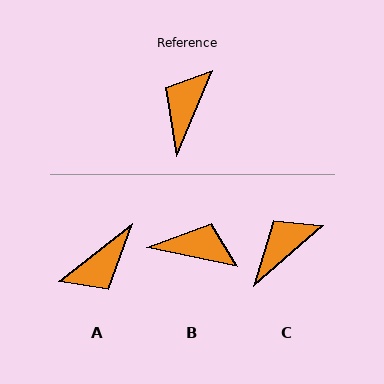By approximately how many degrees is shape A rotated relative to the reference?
Approximately 151 degrees counter-clockwise.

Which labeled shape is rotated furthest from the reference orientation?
A, about 151 degrees away.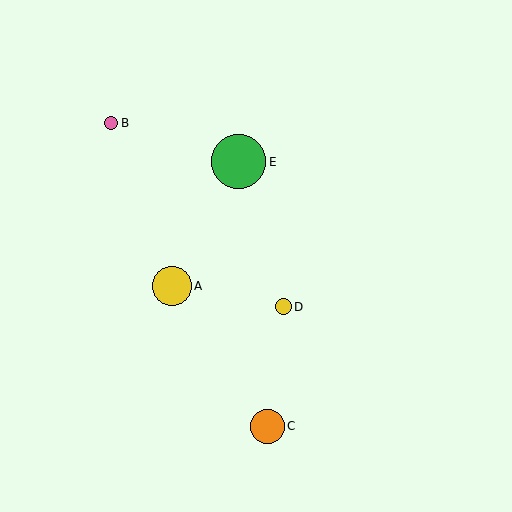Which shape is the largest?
The green circle (labeled E) is the largest.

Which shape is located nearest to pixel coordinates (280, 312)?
The yellow circle (labeled D) at (284, 307) is nearest to that location.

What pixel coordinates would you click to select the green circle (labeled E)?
Click at (239, 162) to select the green circle E.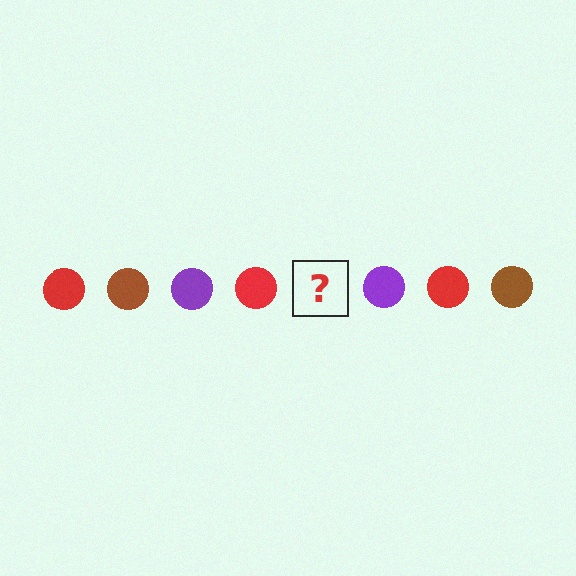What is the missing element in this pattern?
The missing element is a brown circle.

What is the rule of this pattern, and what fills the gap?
The rule is that the pattern cycles through red, brown, purple circles. The gap should be filled with a brown circle.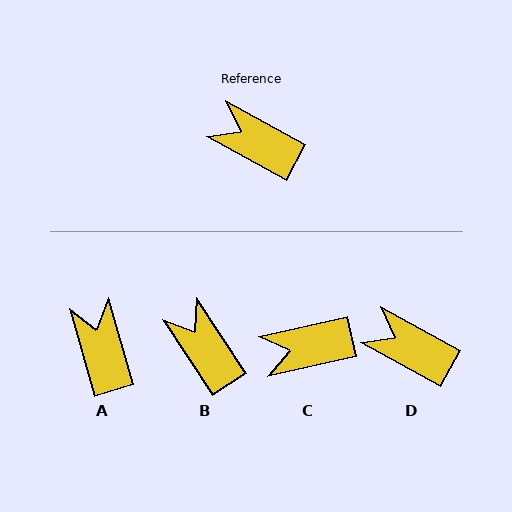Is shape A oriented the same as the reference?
No, it is off by about 45 degrees.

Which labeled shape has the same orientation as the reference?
D.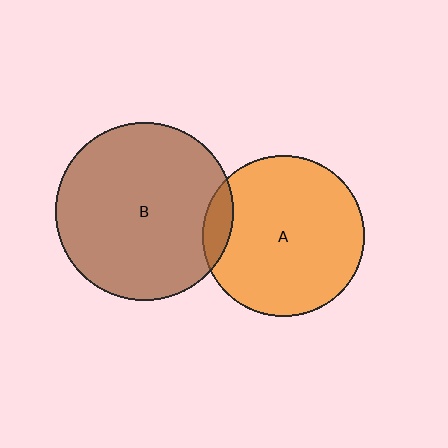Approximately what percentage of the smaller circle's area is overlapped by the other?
Approximately 10%.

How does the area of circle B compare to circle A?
Approximately 1.2 times.